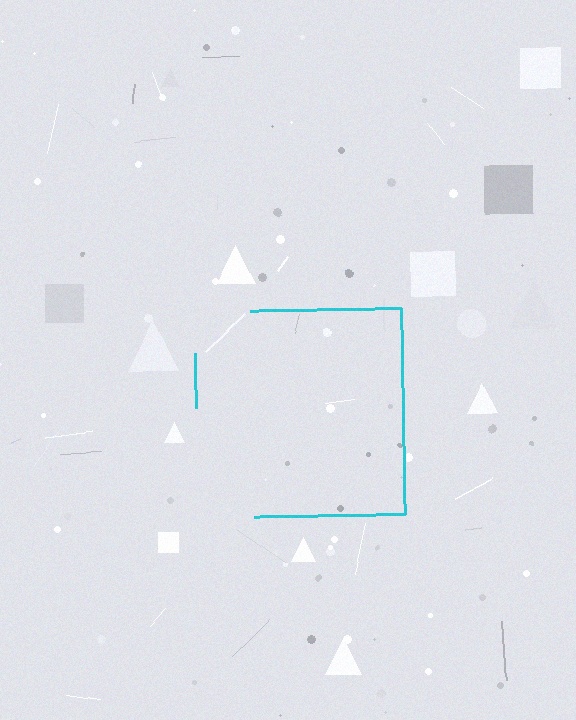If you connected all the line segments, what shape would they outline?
They would outline a square.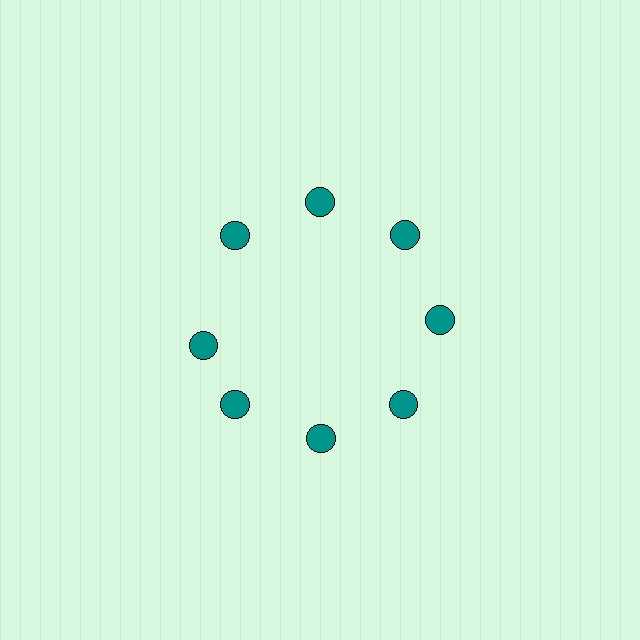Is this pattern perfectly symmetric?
No. The 8 teal circles are arranged in a ring, but one element near the 9 o'clock position is rotated out of alignment along the ring, breaking the 8-fold rotational symmetry.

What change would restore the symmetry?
The symmetry would be restored by rotating it back into even spacing with its neighbors so that all 8 circles sit at equal angles and equal distance from the center.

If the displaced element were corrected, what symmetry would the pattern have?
It would have 8-fold rotational symmetry — the pattern would map onto itself every 45 degrees.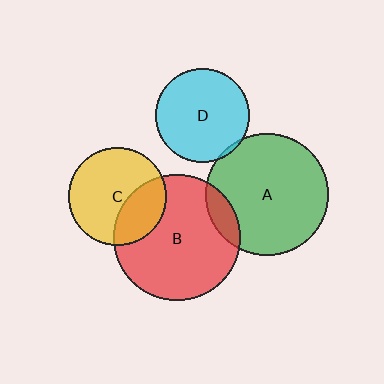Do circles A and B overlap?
Yes.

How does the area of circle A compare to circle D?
Approximately 1.7 times.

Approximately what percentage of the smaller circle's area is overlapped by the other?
Approximately 10%.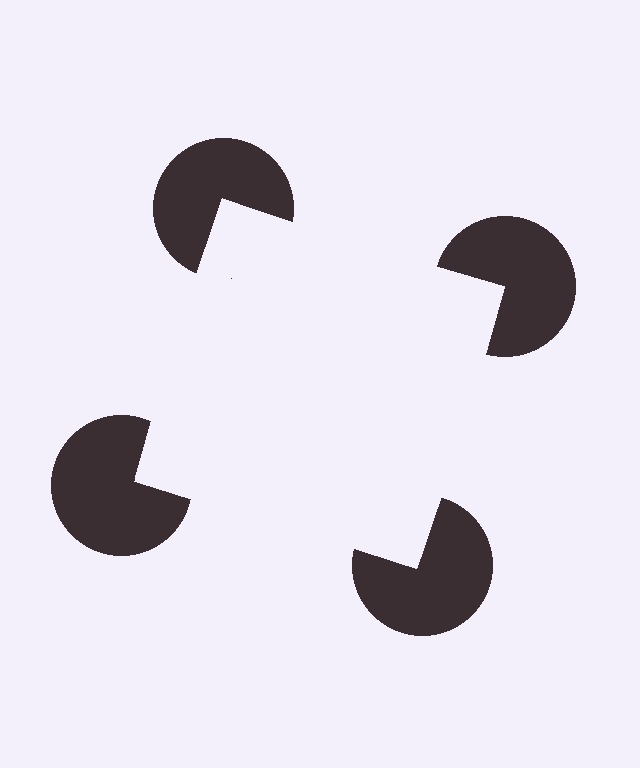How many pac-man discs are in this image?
There are 4 — one at each vertex of the illusory square.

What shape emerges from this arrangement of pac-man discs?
An illusory square — its edges are inferred from the aligned wedge cuts in the pac-man discs, not physically drawn.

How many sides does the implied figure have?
4 sides.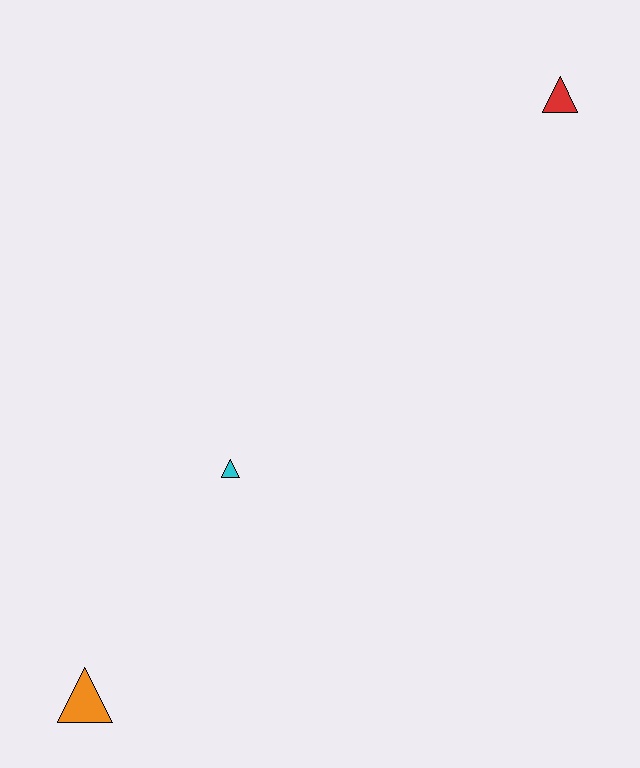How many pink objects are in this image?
There are no pink objects.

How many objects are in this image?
There are 3 objects.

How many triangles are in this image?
There are 3 triangles.